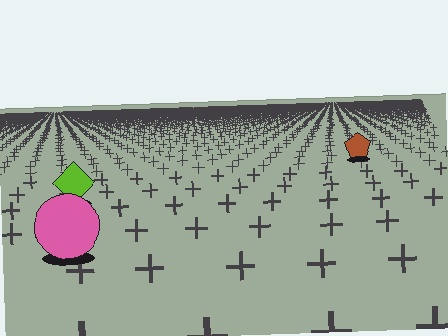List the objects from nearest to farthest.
From nearest to farthest: the pink circle, the lime diamond, the brown pentagon.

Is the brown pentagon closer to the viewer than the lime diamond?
No. The lime diamond is closer — you can tell from the texture gradient: the ground texture is coarser near it.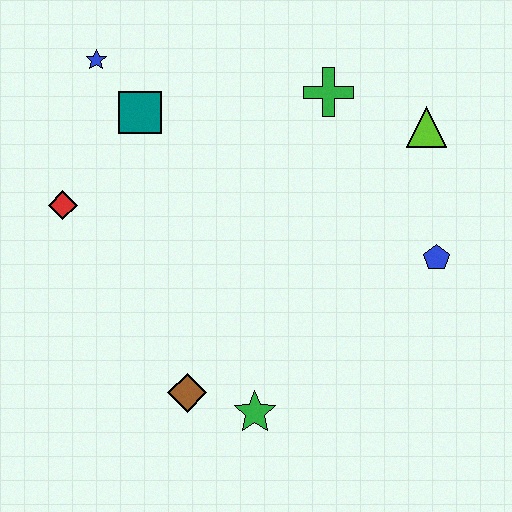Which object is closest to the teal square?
The blue star is closest to the teal square.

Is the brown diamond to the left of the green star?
Yes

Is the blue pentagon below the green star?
No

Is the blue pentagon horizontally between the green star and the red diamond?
No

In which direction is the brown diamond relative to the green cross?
The brown diamond is below the green cross.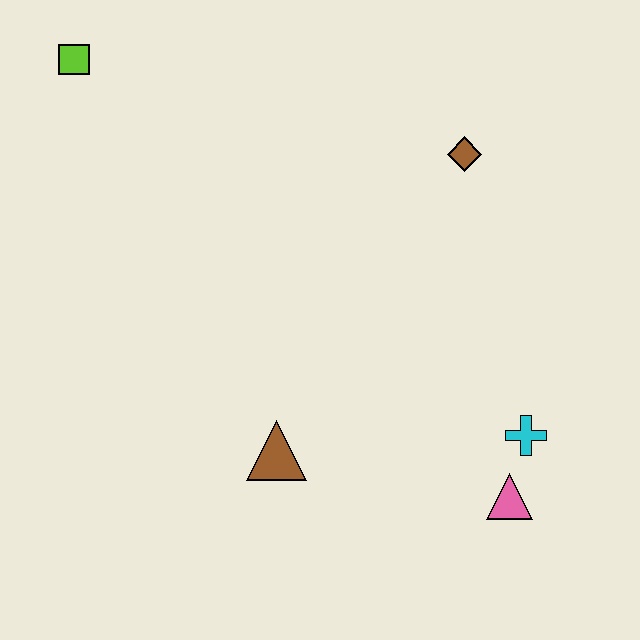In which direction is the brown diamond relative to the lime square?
The brown diamond is to the right of the lime square.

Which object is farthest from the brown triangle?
The lime square is farthest from the brown triangle.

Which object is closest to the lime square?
The brown diamond is closest to the lime square.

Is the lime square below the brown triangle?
No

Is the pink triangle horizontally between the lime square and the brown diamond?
No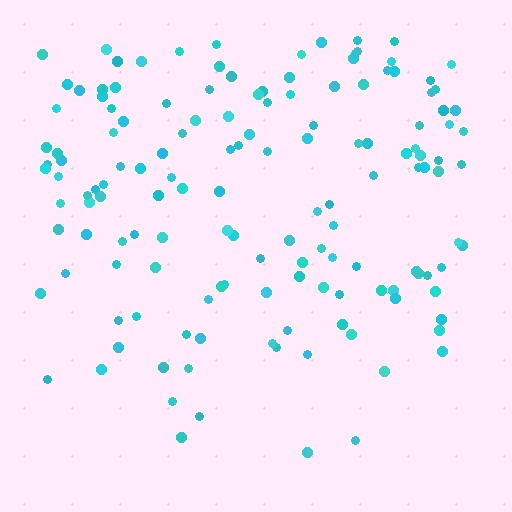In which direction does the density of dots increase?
From bottom to top, with the top side densest.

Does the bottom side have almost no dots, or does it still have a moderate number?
Still a moderate number, just noticeably fewer than the top.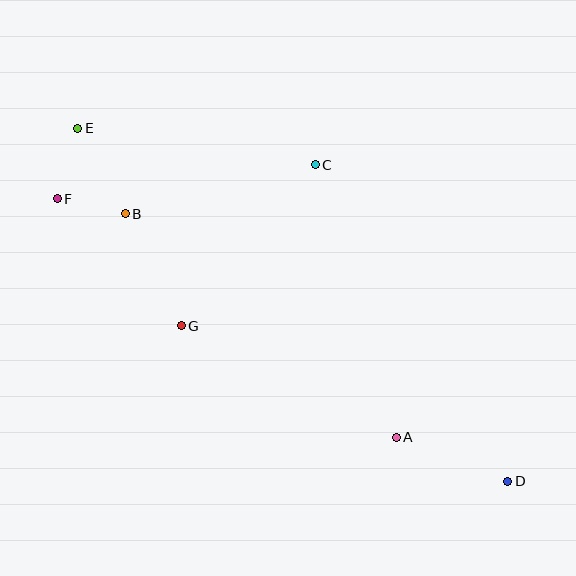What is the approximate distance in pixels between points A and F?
The distance between A and F is approximately 415 pixels.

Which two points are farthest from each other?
Points D and E are farthest from each other.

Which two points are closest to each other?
Points B and F are closest to each other.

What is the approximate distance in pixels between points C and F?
The distance between C and F is approximately 260 pixels.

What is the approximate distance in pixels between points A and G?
The distance between A and G is approximately 242 pixels.